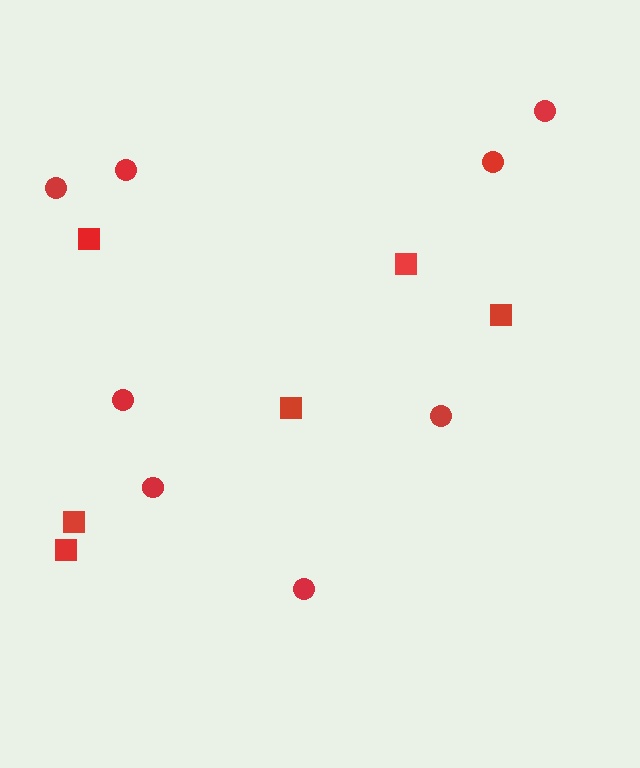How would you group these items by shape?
There are 2 groups: one group of circles (8) and one group of squares (6).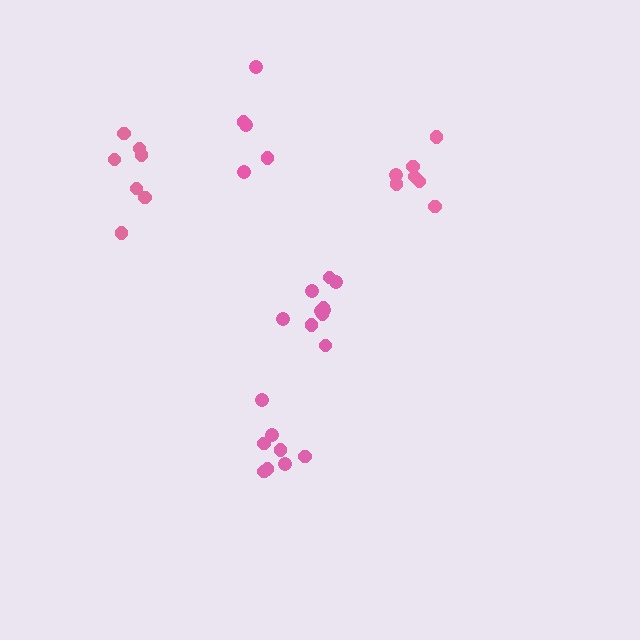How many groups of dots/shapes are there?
There are 5 groups.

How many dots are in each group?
Group 1: 7 dots, Group 2: 8 dots, Group 3: 7 dots, Group 4: 10 dots, Group 5: 5 dots (37 total).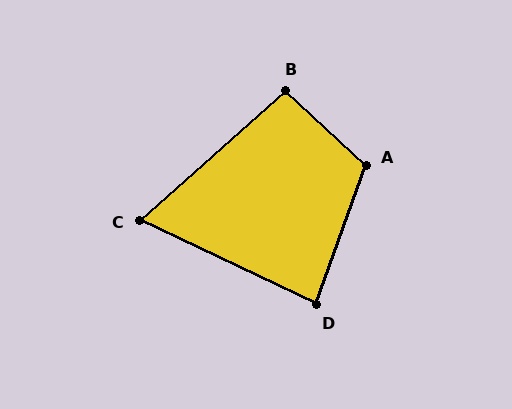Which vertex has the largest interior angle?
A, at approximately 113 degrees.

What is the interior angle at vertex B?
Approximately 96 degrees (obtuse).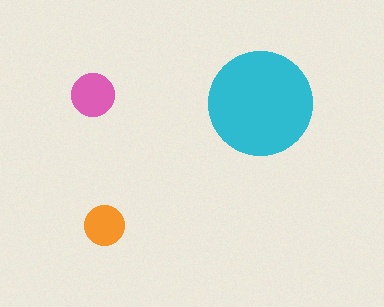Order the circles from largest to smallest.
the cyan one, the pink one, the orange one.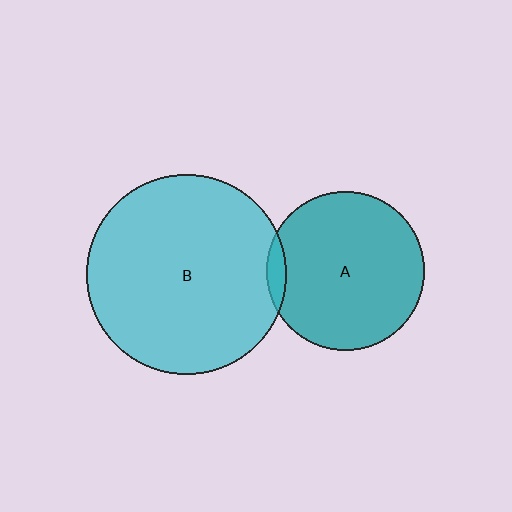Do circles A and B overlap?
Yes.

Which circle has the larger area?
Circle B (cyan).